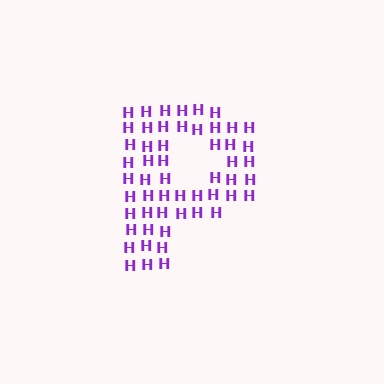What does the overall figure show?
The overall figure shows the letter P.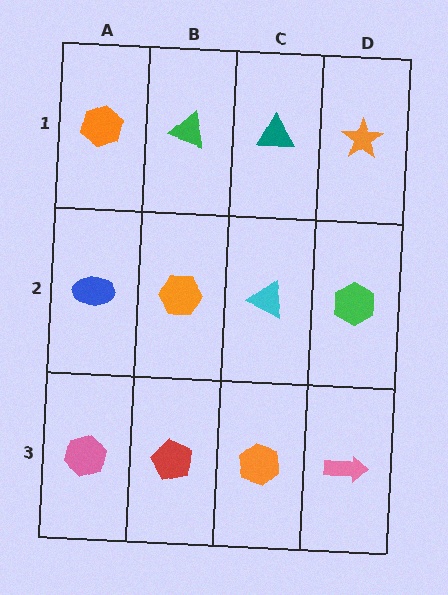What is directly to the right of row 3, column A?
A red pentagon.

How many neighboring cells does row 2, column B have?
4.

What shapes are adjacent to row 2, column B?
A green triangle (row 1, column B), a red pentagon (row 3, column B), a blue ellipse (row 2, column A), a cyan triangle (row 2, column C).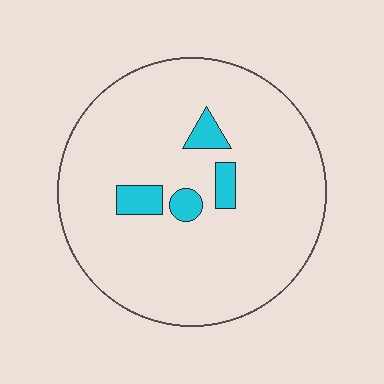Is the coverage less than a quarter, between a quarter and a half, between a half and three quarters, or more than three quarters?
Less than a quarter.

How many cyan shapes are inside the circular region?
4.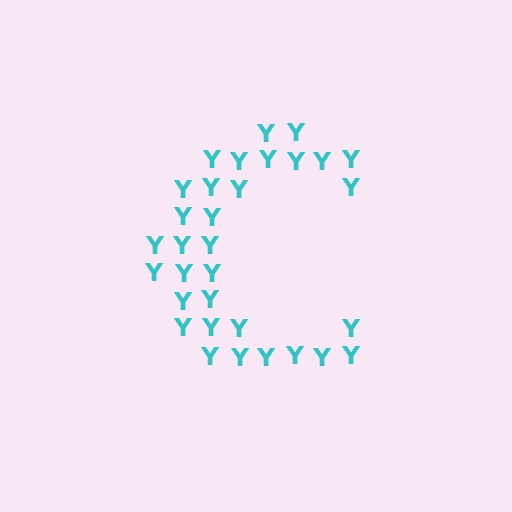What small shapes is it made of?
It is made of small letter Y's.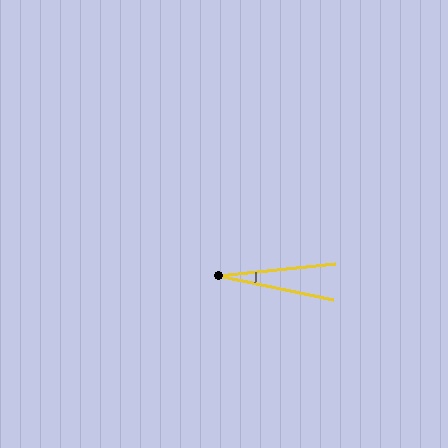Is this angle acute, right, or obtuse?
It is acute.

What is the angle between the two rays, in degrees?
Approximately 18 degrees.